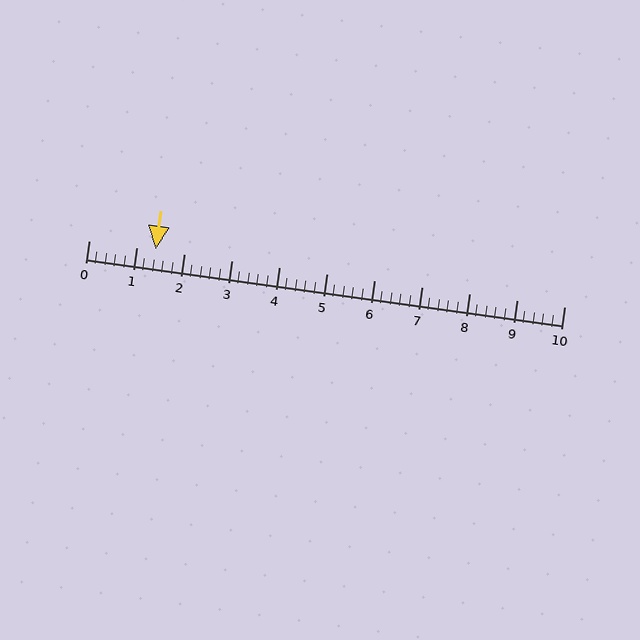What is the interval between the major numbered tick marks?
The major tick marks are spaced 1 units apart.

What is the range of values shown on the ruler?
The ruler shows values from 0 to 10.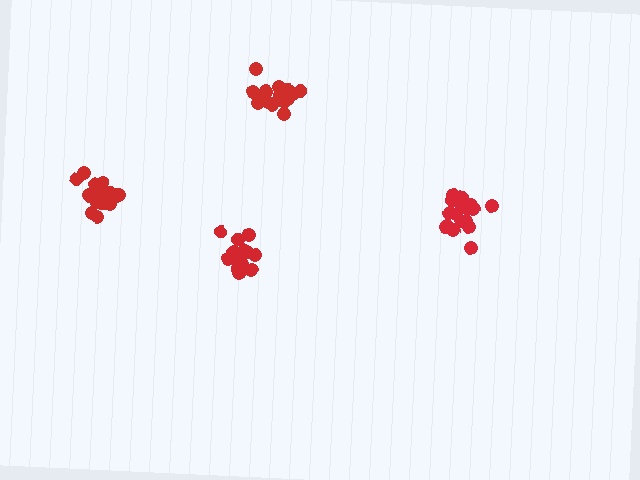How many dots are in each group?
Group 1: 19 dots, Group 2: 19 dots, Group 3: 15 dots, Group 4: 19 dots (72 total).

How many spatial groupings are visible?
There are 4 spatial groupings.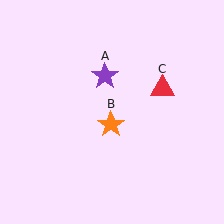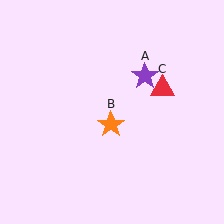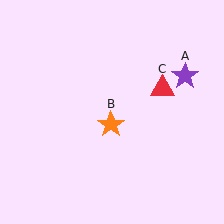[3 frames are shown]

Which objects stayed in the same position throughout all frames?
Orange star (object B) and red triangle (object C) remained stationary.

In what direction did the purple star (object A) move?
The purple star (object A) moved right.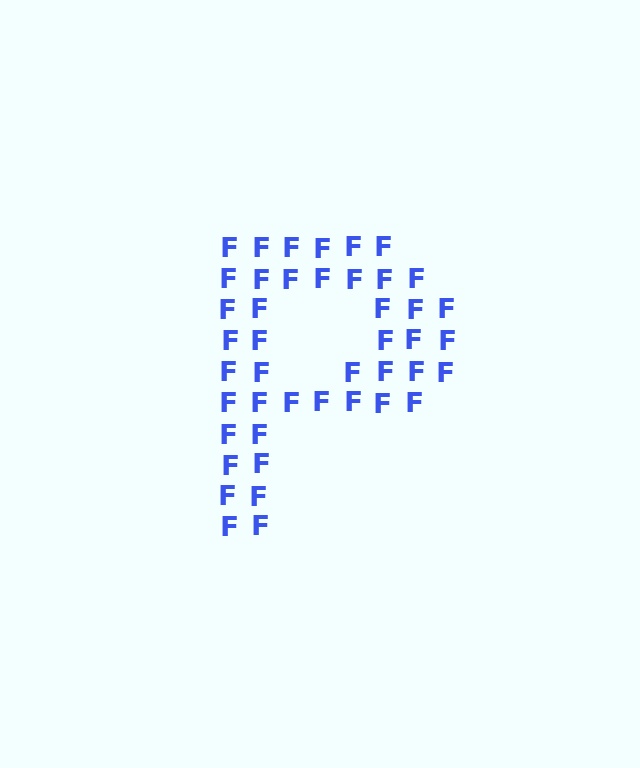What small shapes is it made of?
It is made of small letter F's.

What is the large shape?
The large shape is the letter P.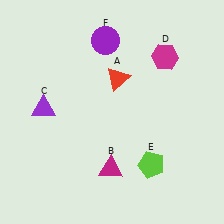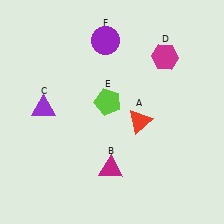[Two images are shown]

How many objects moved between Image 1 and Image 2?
2 objects moved between the two images.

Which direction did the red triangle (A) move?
The red triangle (A) moved down.